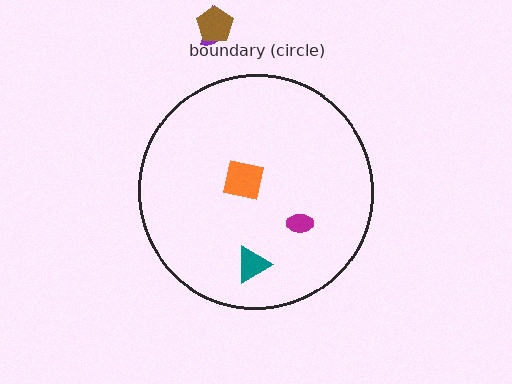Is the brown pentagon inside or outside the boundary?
Outside.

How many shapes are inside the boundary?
3 inside, 2 outside.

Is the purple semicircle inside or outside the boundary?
Outside.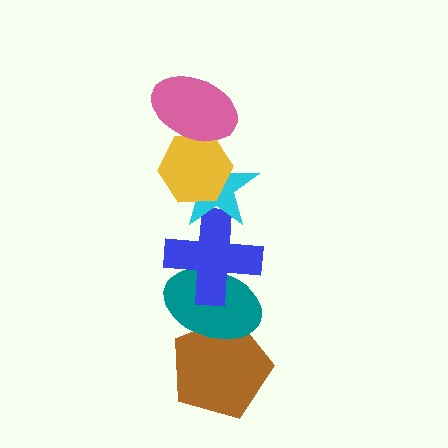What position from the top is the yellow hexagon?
The yellow hexagon is 2nd from the top.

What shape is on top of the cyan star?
The yellow hexagon is on top of the cyan star.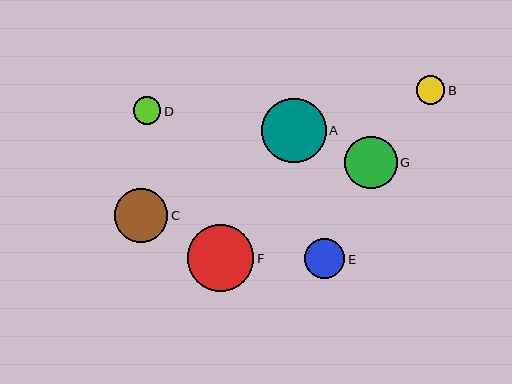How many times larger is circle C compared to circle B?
Circle C is approximately 1.9 times the size of circle B.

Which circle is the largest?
Circle F is the largest with a size of approximately 66 pixels.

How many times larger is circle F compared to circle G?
Circle F is approximately 1.3 times the size of circle G.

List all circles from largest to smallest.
From largest to smallest: F, A, C, G, E, B, D.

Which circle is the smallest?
Circle D is the smallest with a size of approximately 27 pixels.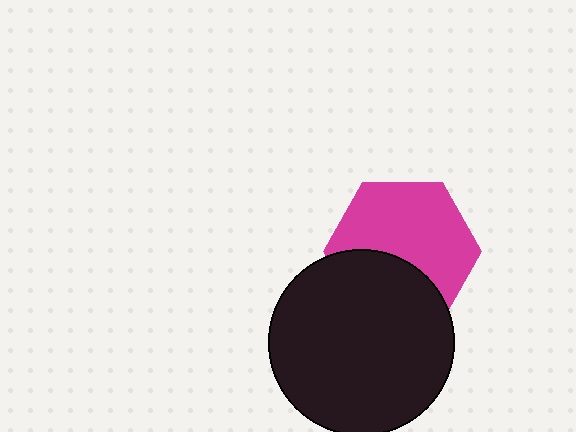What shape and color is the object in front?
The object in front is a black circle.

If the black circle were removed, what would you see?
You would see the complete magenta hexagon.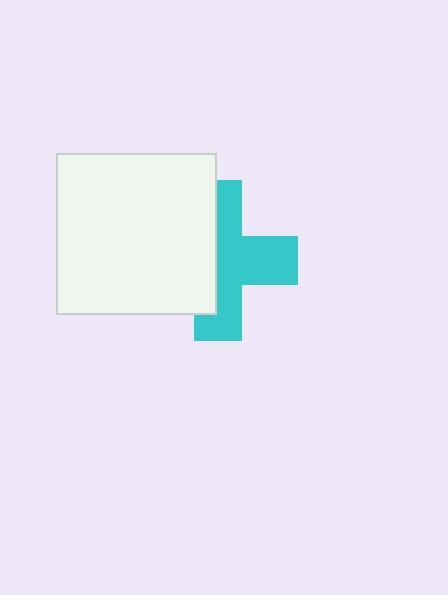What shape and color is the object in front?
The object in front is a white square.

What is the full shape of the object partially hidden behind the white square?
The partially hidden object is a cyan cross.